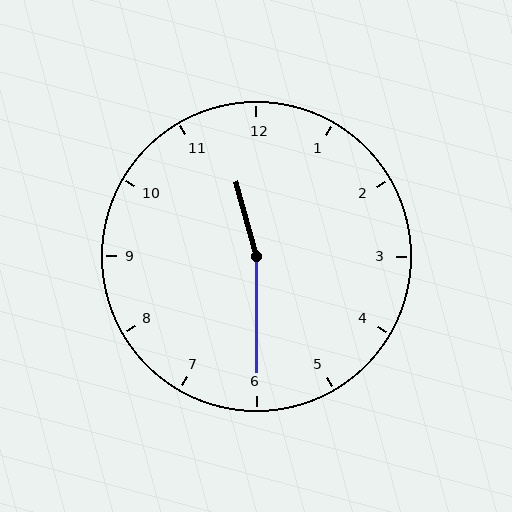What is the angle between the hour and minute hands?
Approximately 165 degrees.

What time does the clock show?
11:30.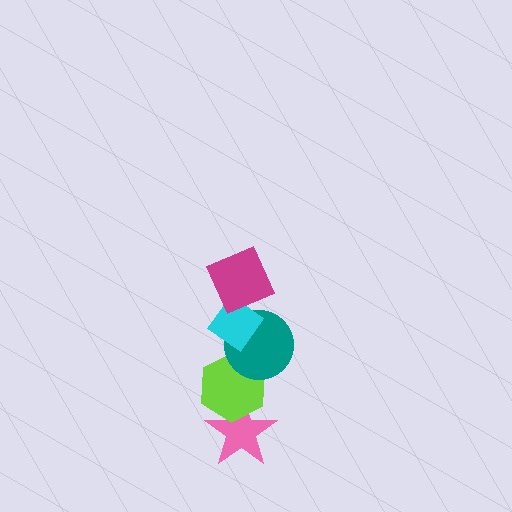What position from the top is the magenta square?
The magenta square is 1st from the top.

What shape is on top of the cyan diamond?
The magenta square is on top of the cyan diamond.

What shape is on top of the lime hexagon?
The teal circle is on top of the lime hexagon.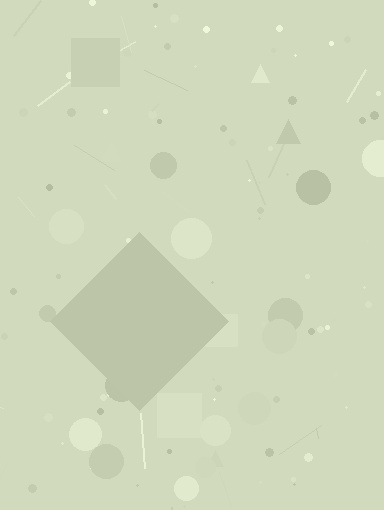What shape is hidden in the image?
A diamond is hidden in the image.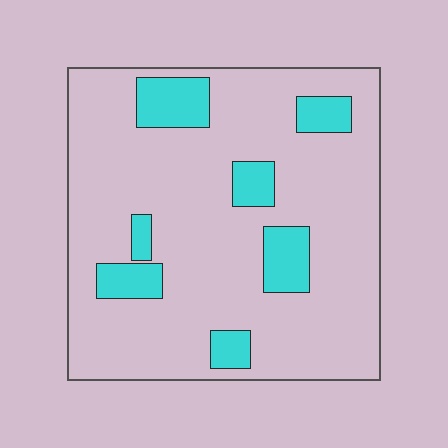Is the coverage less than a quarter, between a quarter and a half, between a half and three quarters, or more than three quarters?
Less than a quarter.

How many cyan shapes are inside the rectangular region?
7.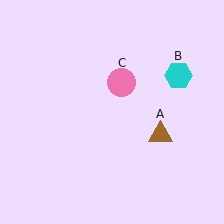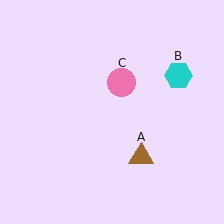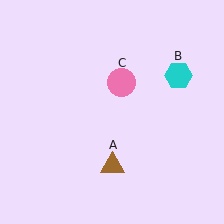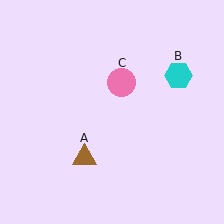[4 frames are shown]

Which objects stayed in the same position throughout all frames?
Cyan hexagon (object B) and pink circle (object C) remained stationary.